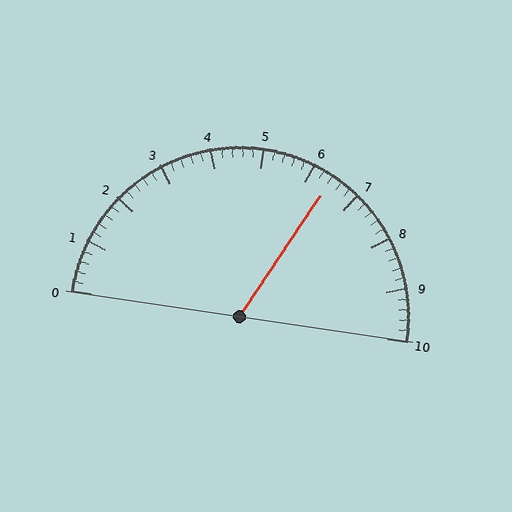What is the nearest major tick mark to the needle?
The nearest major tick mark is 6.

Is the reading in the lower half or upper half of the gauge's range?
The reading is in the upper half of the range (0 to 10).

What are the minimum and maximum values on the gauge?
The gauge ranges from 0 to 10.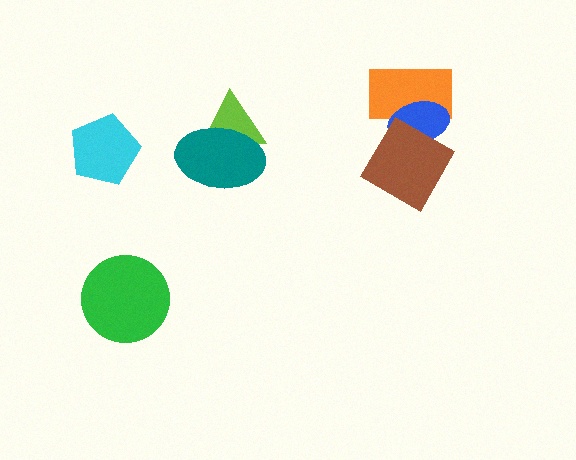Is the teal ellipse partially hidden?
No, no other shape covers it.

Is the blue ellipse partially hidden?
Yes, it is partially covered by another shape.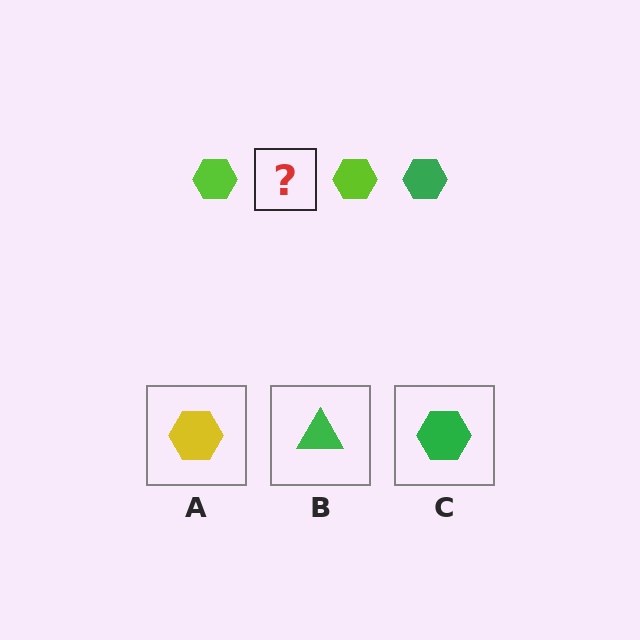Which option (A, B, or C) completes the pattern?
C.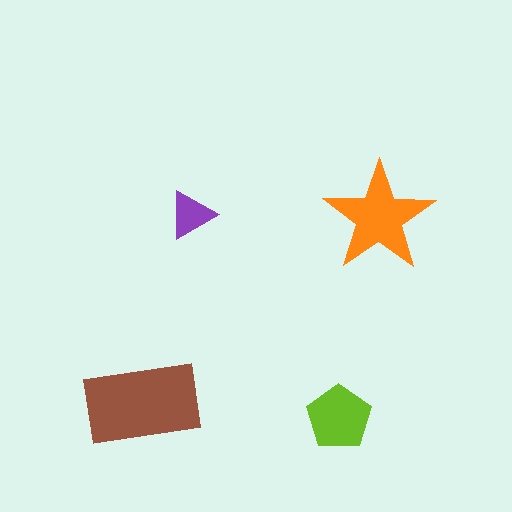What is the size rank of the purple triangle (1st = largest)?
4th.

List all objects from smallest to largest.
The purple triangle, the lime pentagon, the orange star, the brown rectangle.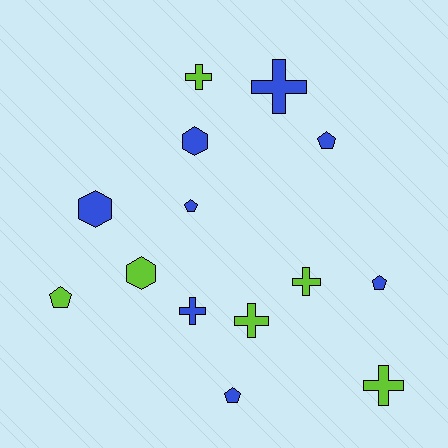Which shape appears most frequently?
Cross, with 6 objects.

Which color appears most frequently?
Blue, with 8 objects.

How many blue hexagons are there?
There are 2 blue hexagons.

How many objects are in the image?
There are 14 objects.